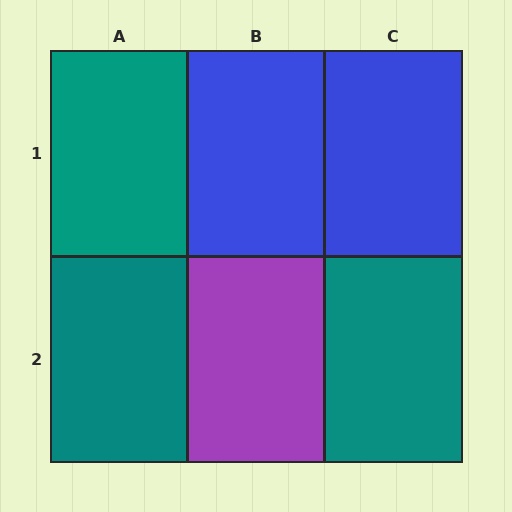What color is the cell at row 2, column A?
Teal.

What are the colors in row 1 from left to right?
Teal, blue, blue.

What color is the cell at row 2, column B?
Purple.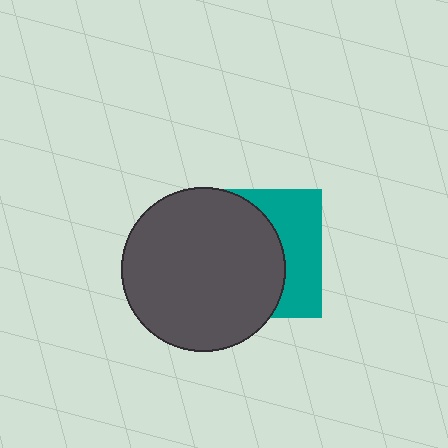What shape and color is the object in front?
The object in front is a dark gray circle.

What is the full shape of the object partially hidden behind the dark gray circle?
The partially hidden object is a teal square.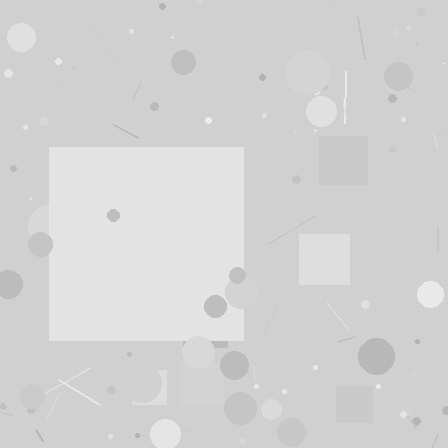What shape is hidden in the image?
A square is hidden in the image.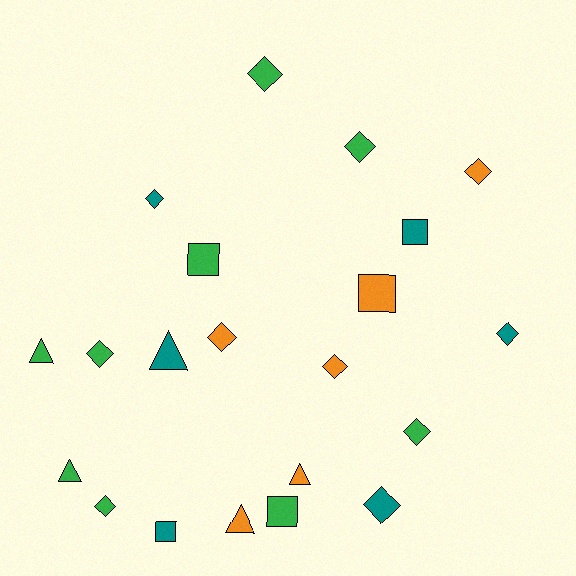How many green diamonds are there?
There are 5 green diamonds.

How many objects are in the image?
There are 21 objects.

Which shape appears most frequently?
Diamond, with 11 objects.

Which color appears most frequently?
Green, with 9 objects.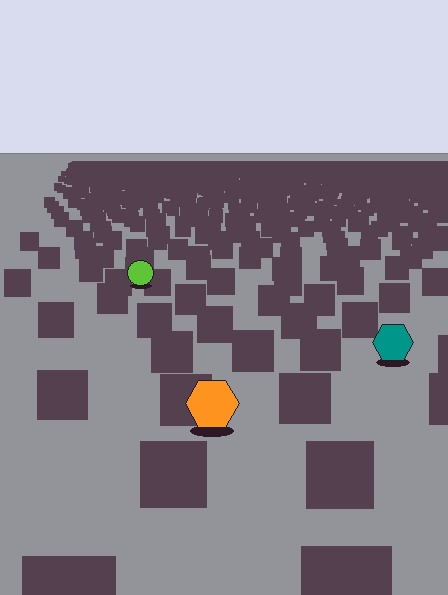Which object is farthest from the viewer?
The lime circle is farthest from the viewer. It appears smaller and the ground texture around it is denser.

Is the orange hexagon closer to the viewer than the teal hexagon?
Yes. The orange hexagon is closer — you can tell from the texture gradient: the ground texture is coarser near it.